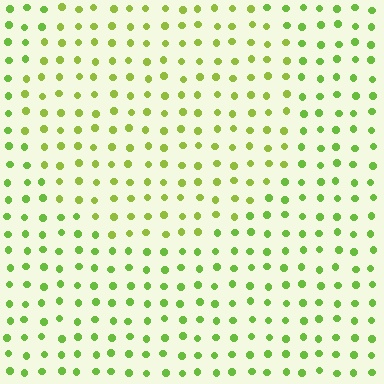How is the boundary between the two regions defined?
The boundary is defined purely by a slight shift in hue (about 19 degrees). Spacing, size, and orientation are identical on both sides.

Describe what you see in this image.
The image is filled with small lime elements in a uniform arrangement. A circle-shaped region is visible where the elements are tinted to a slightly different hue, forming a subtle color boundary.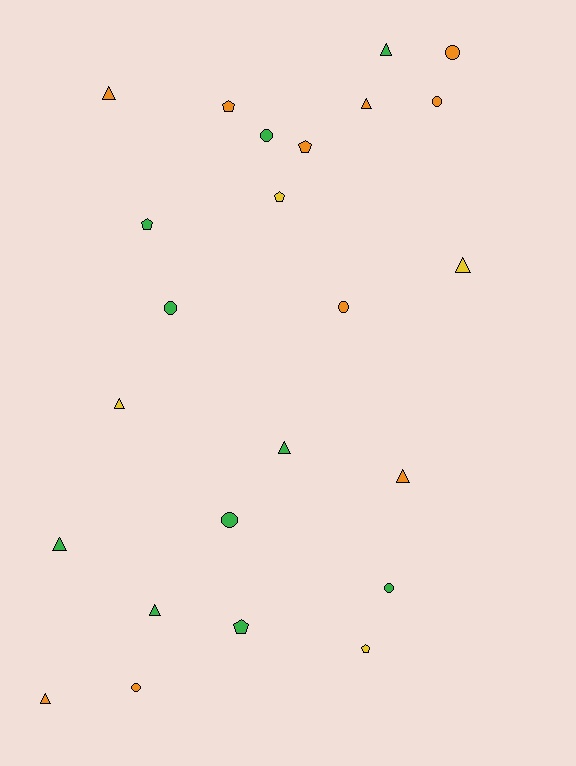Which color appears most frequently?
Green, with 10 objects.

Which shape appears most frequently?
Triangle, with 10 objects.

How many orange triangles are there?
There are 4 orange triangles.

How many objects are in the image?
There are 24 objects.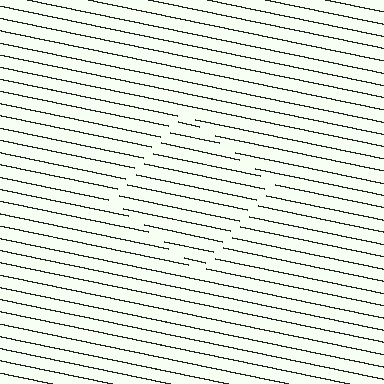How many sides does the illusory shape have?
4 sides — the line-ends trace a square.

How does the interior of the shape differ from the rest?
The interior of the shape contains the same grating, shifted by half a period — the contour is defined by the phase discontinuity where line-ends from the inner and outer gratings abut.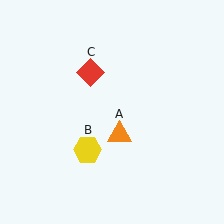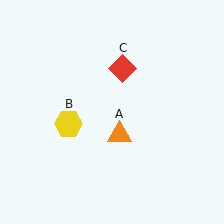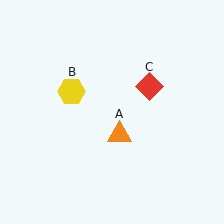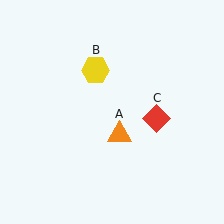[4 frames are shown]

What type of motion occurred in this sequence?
The yellow hexagon (object B), red diamond (object C) rotated clockwise around the center of the scene.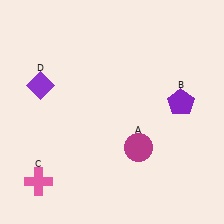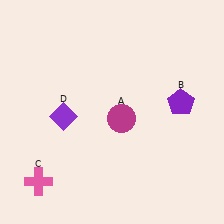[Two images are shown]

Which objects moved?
The objects that moved are: the magenta circle (A), the purple diamond (D).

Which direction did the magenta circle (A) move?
The magenta circle (A) moved up.